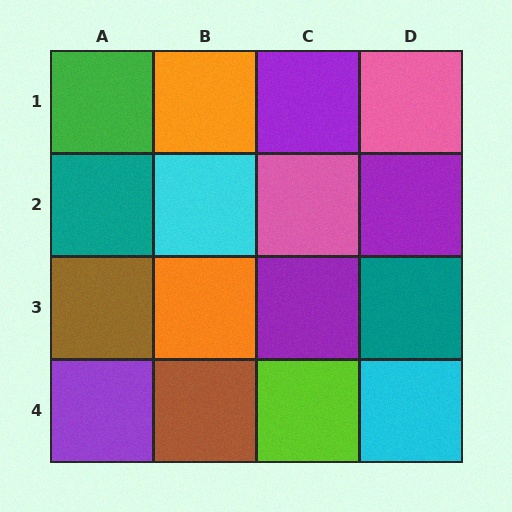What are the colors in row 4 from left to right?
Purple, brown, lime, cyan.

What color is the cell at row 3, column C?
Purple.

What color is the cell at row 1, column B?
Orange.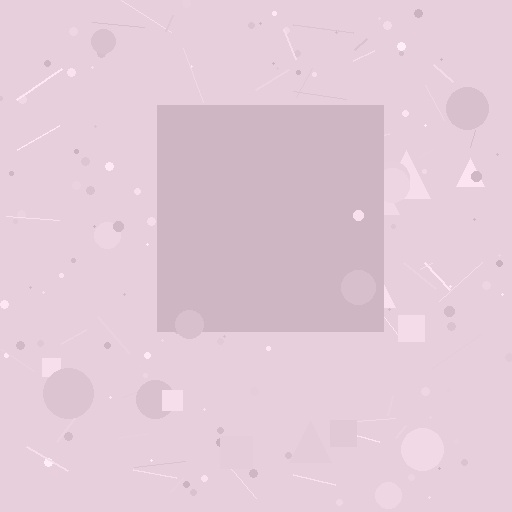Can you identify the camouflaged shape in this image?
The camouflaged shape is a square.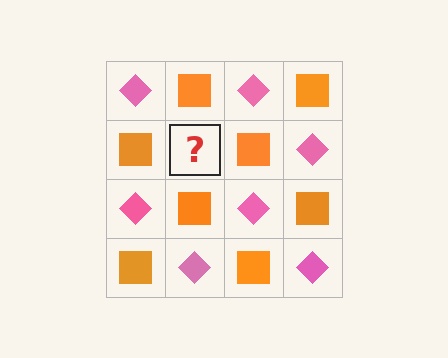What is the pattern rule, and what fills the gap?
The rule is that it alternates pink diamond and orange square in a checkerboard pattern. The gap should be filled with a pink diamond.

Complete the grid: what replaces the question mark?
The question mark should be replaced with a pink diamond.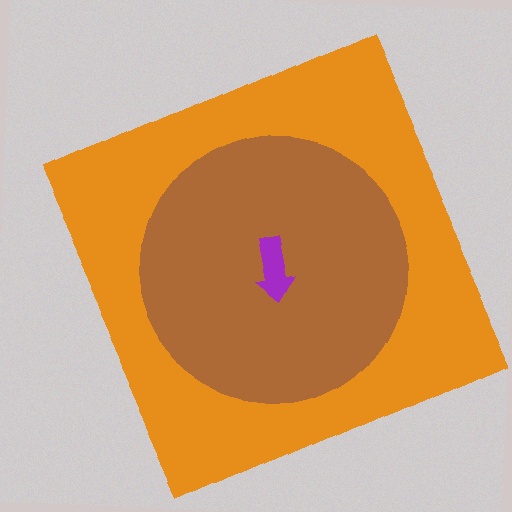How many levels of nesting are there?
3.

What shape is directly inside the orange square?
The brown circle.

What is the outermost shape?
The orange square.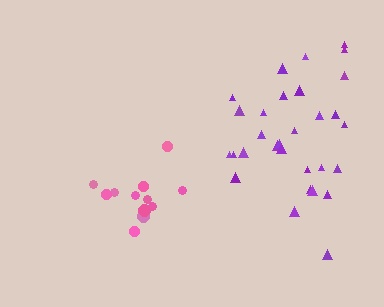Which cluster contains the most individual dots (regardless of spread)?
Purple (30).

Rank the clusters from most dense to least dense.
pink, purple.